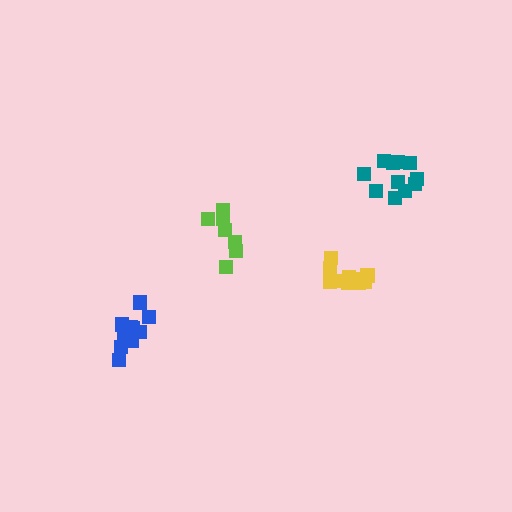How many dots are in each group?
Group 1: 11 dots, Group 2: 11 dots, Group 3: 10 dots, Group 4: 7 dots (39 total).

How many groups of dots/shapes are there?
There are 4 groups.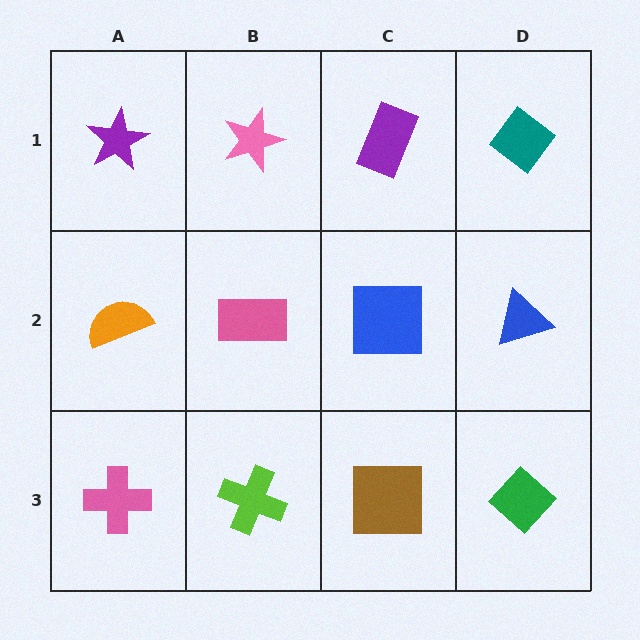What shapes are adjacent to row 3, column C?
A blue square (row 2, column C), a lime cross (row 3, column B), a green diamond (row 3, column D).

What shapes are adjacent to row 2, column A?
A purple star (row 1, column A), a pink cross (row 3, column A), a pink rectangle (row 2, column B).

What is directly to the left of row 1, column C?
A pink star.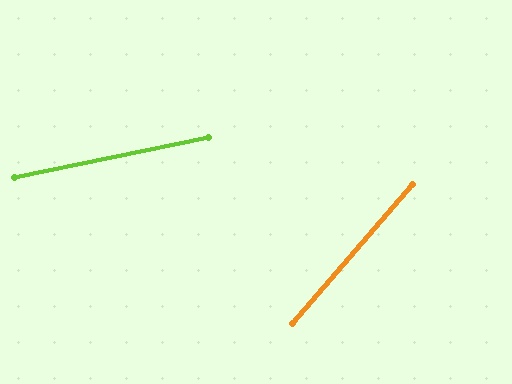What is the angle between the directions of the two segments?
Approximately 38 degrees.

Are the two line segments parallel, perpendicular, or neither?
Neither parallel nor perpendicular — they differ by about 38°.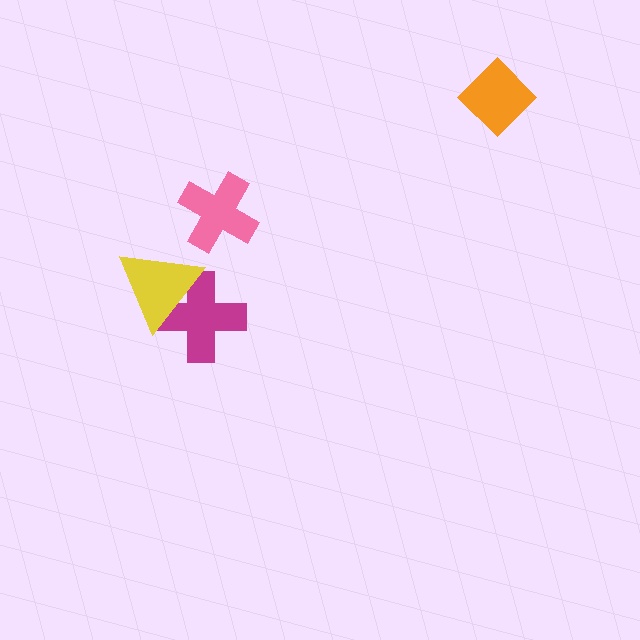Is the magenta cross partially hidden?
Yes, it is partially covered by another shape.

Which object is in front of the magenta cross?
The yellow triangle is in front of the magenta cross.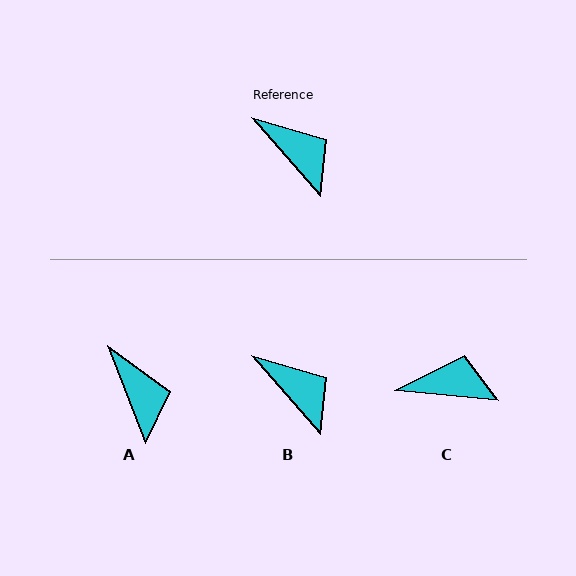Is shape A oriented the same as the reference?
No, it is off by about 20 degrees.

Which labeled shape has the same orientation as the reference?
B.